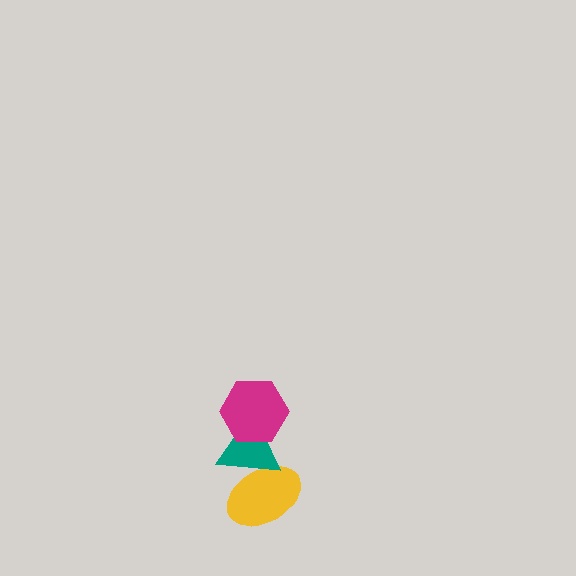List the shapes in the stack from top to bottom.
From top to bottom: the magenta hexagon, the teal triangle, the yellow ellipse.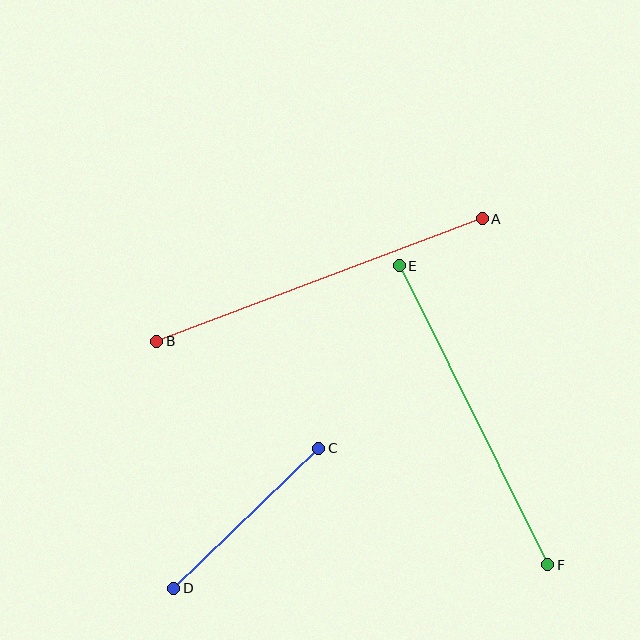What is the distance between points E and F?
The distance is approximately 334 pixels.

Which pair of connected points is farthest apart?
Points A and B are farthest apart.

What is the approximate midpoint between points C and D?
The midpoint is at approximately (246, 518) pixels.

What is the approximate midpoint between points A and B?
The midpoint is at approximately (319, 280) pixels.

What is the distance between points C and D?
The distance is approximately 202 pixels.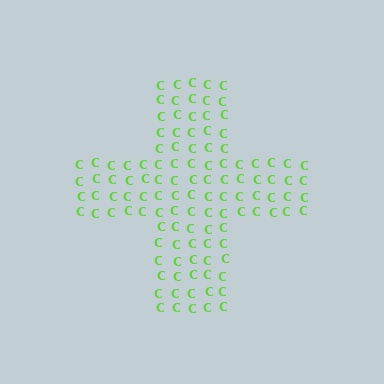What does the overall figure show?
The overall figure shows a cross.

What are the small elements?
The small elements are letter C's.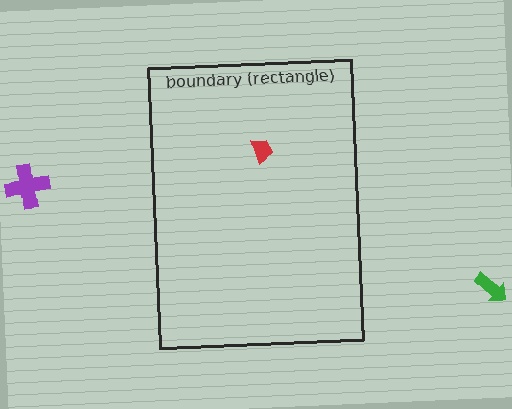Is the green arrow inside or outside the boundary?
Outside.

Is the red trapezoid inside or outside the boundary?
Inside.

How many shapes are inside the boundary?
1 inside, 2 outside.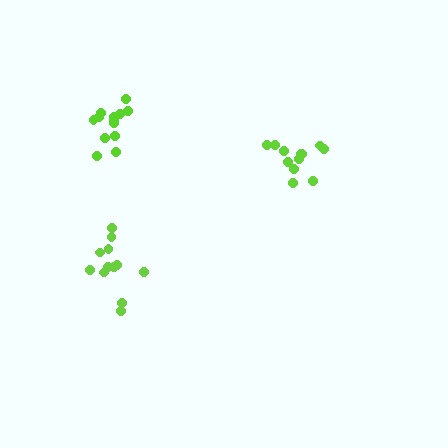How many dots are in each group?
Group 1: 12 dots, Group 2: 13 dots, Group 3: 12 dots (37 total).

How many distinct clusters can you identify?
There are 3 distinct clusters.